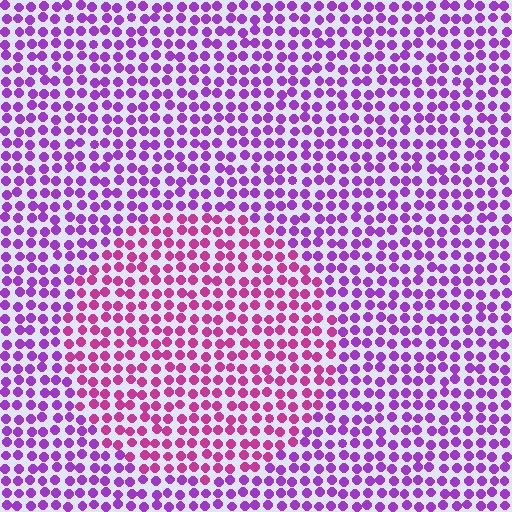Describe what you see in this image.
The image is filled with small purple elements in a uniform arrangement. A circle-shaped region is visible where the elements are tinted to a slightly different hue, forming a subtle color boundary.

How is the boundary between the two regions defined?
The boundary is defined purely by a slight shift in hue (about 36 degrees). Spacing, size, and orientation are identical on both sides.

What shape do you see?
I see a circle.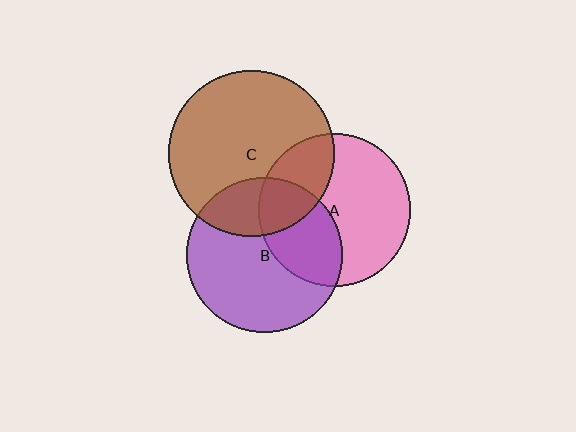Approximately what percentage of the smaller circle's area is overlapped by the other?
Approximately 30%.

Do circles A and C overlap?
Yes.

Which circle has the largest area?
Circle C (brown).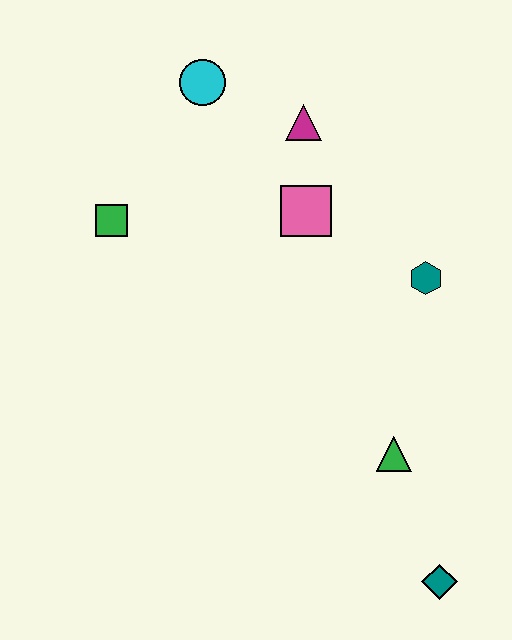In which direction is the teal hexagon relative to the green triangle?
The teal hexagon is above the green triangle.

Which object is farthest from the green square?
The teal diamond is farthest from the green square.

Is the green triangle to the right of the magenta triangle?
Yes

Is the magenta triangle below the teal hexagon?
No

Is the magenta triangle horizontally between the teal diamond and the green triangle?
No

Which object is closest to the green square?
The cyan circle is closest to the green square.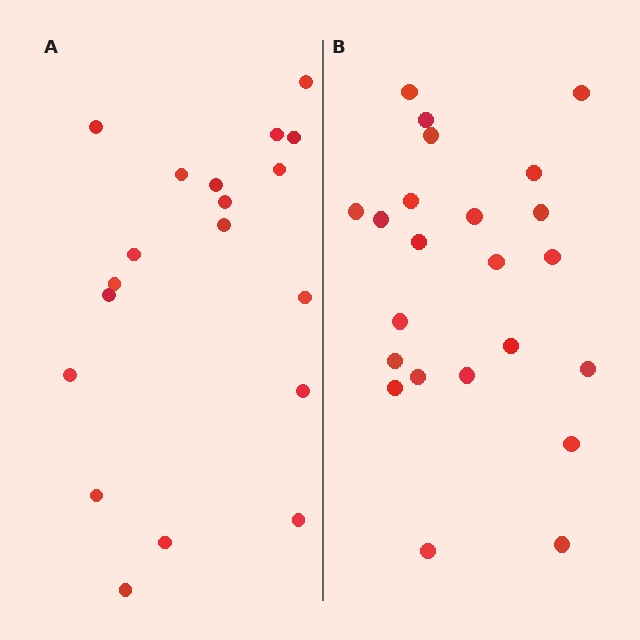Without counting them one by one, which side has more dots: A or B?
Region B (the right region) has more dots.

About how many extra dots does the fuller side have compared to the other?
Region B has about 4 more dots than region A.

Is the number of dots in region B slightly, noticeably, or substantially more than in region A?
Region B has only slightly more — the two regions are fairly close. The ratio is roughly 1.2 to 1.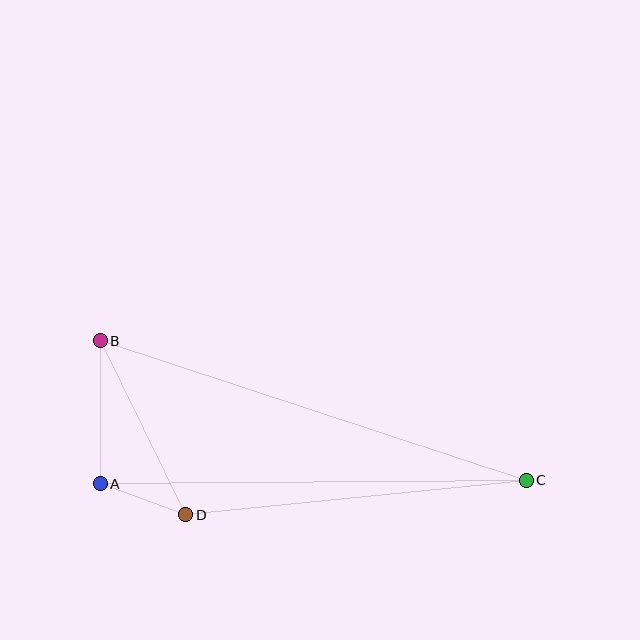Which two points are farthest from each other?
Points B and C are farthest from each other.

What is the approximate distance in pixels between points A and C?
The distance between A and C is approximately 426 pixels.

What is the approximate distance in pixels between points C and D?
The distance between C and D is approximately 342 pixels.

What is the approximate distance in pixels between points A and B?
The distance between A and B is approximately 143 pixels.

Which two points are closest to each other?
Points A and D are closest to each other.